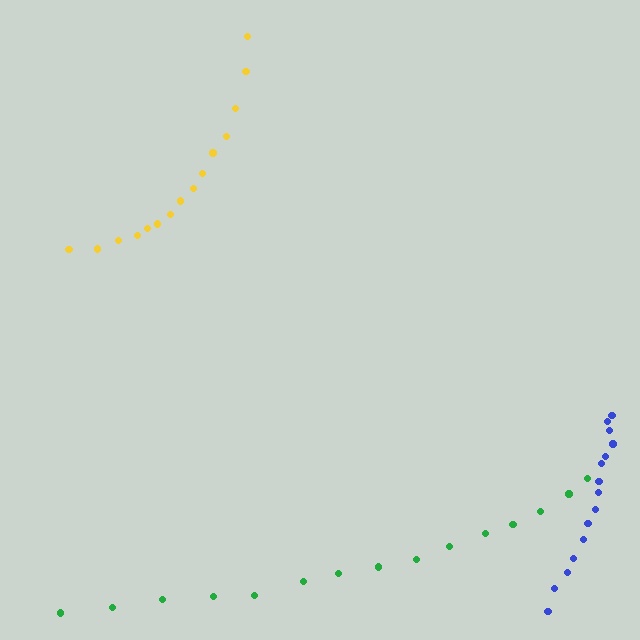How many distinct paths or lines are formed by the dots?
There are 3 distinct paths.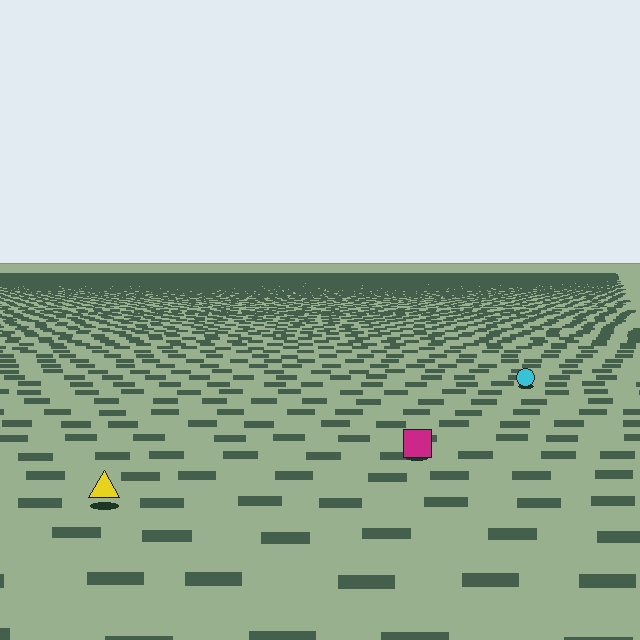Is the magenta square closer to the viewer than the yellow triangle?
No. The yellow triangle is closer — you can tell from the texture gradient: the ground texture is coarser near it.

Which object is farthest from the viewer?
The cyan circle is farthest from the viewer. It appears smaller and the ground texture around it is denser.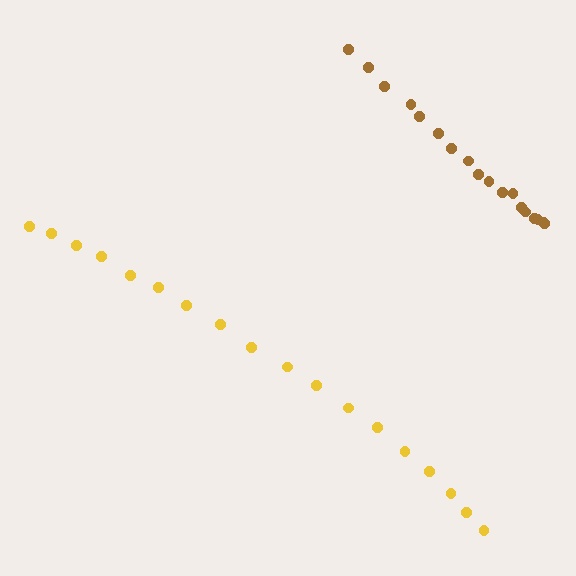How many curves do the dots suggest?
There are 2 distinct paths.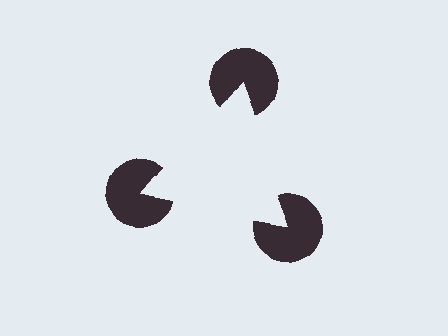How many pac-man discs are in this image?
There are 3 — one at each vertex of the illusory triangle.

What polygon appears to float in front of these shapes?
An illusory triangle — its edges are inferred from the aligned wedge cuts in the pac-man discs, not physically drawn.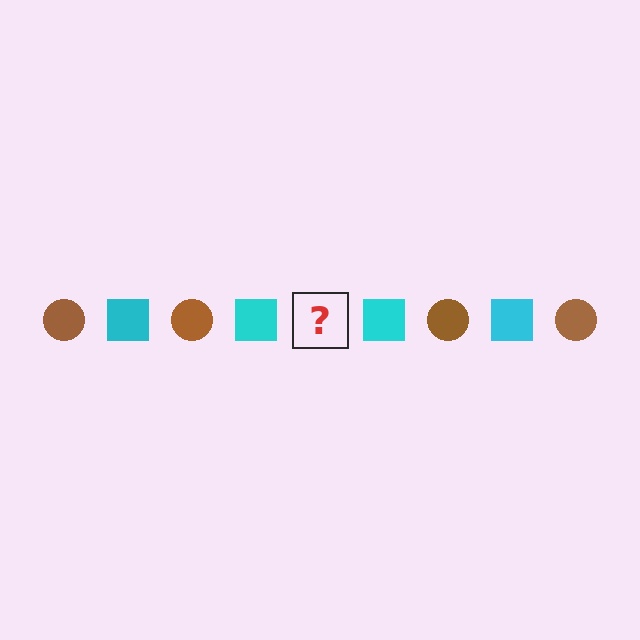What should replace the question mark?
The question mark should be replaced with a brown circle.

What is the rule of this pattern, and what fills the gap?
The rule is that the pattern alternates between brown circle and cyan square. The gap should be filled with a brown circle.